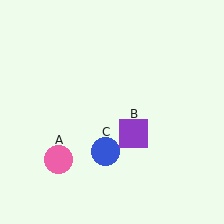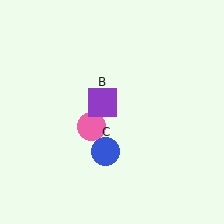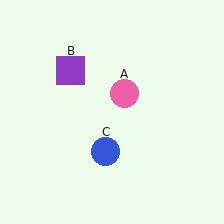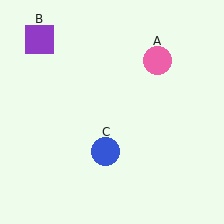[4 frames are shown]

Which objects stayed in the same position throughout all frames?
Blue circle (object C) remained stationary.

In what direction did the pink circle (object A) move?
The pink circle (object A) moved up and to the right.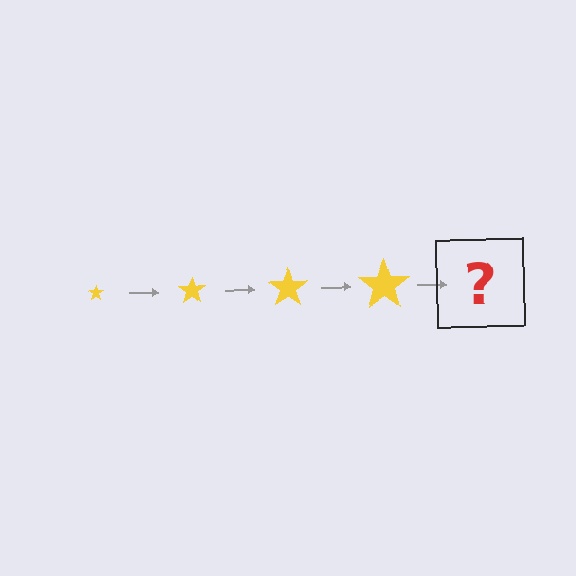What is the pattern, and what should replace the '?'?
The pattern is that the star gets progressively larger each step. The '?' should be a yellow star, larger than the previous one.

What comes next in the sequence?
The next element should be a yellow star, larger than the previous one.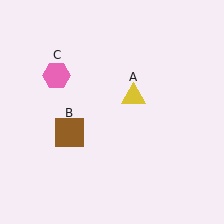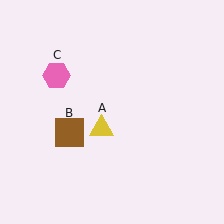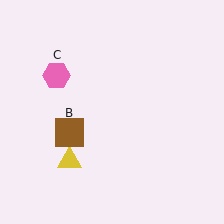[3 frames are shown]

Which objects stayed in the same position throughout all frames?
Brown square (object B) and pink hexagon (object C) remained stationary.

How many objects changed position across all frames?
1 object changed position: yellow triangle (object A).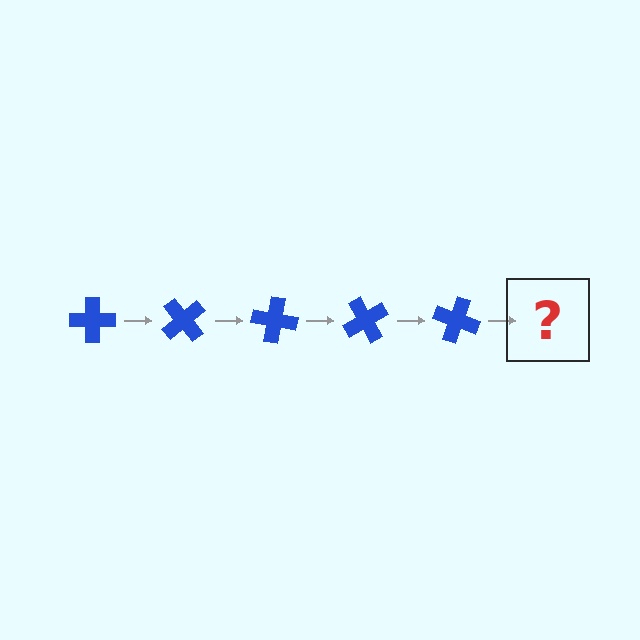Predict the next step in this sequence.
The next step is a blue cross rotated 250 degrees.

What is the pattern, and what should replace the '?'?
The pattern is that the cross rotates 50 degrees each step. The '?' should be a blue cross rotated 250 degrees.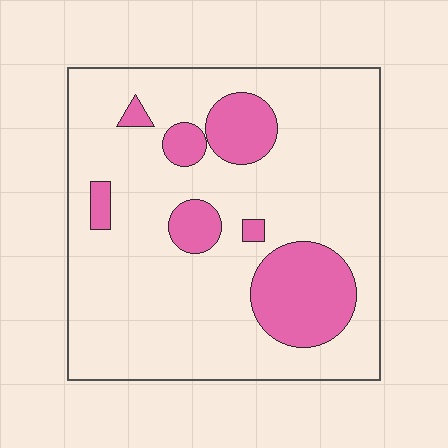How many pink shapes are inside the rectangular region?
7.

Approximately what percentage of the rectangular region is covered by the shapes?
Approximately 20%.